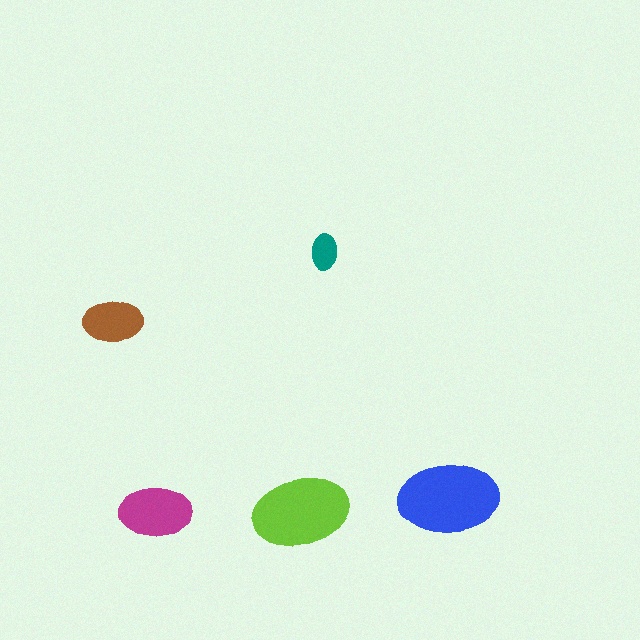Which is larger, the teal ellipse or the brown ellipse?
The brown one.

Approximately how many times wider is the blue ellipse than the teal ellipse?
About 2.5 times wider.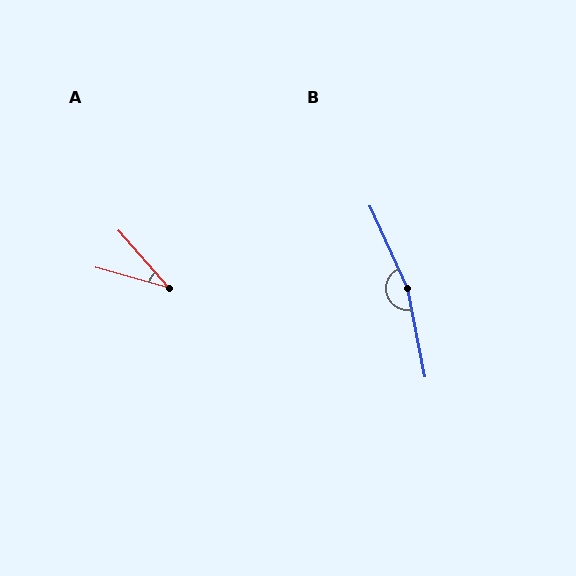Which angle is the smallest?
A, at approximately 34 degrees.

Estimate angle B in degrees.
Approximately 167 degrees.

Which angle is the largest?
B, at approximately 167 degrees.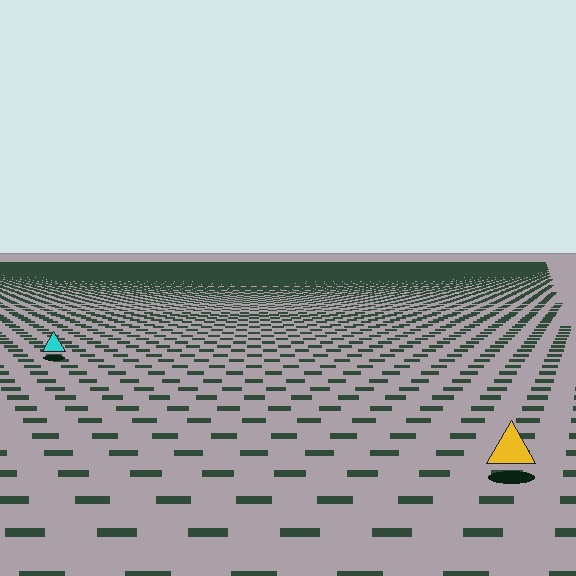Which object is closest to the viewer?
The yellow triangle is closest. The texture marks near it are larger and more spread out.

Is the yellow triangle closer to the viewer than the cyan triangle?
Yes. The yellow triangle is closer — you can tell from the texture gradient: the ground texture is coarser near it.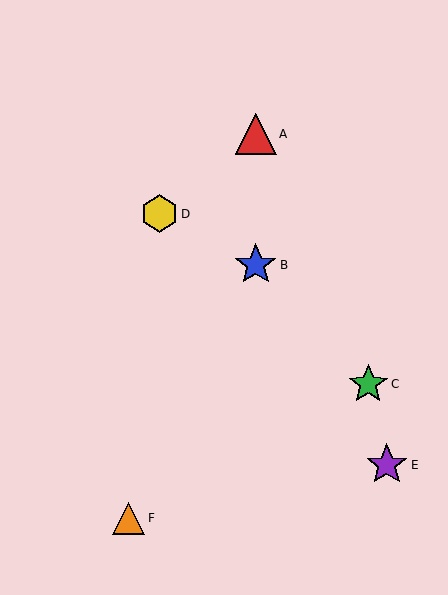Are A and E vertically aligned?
No, A is at x≈256 and E is at x≈387.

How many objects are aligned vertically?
2 objects (A, B) are aligned vertically.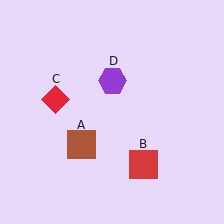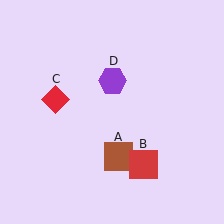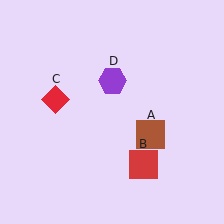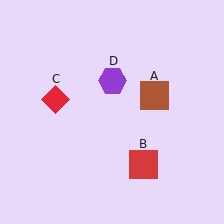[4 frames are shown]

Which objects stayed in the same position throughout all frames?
Red square (object B) and red diamond (object C) and purple hexagon (object D) remained stationary.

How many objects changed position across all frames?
1 object changed position: brown square (object A).